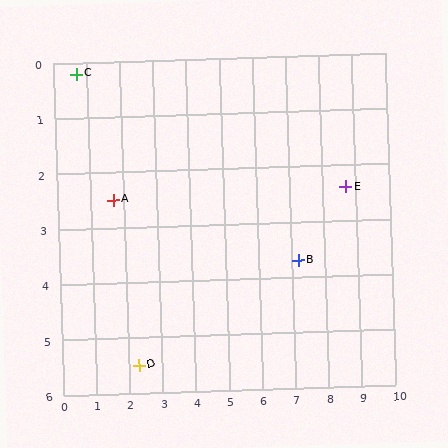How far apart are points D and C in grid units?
Points D and C are about 5.5 grid units apart.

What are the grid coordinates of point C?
Point C is at approximately (0.7, 0.2).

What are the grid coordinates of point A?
Point A is at approximately (1.7, 2.5).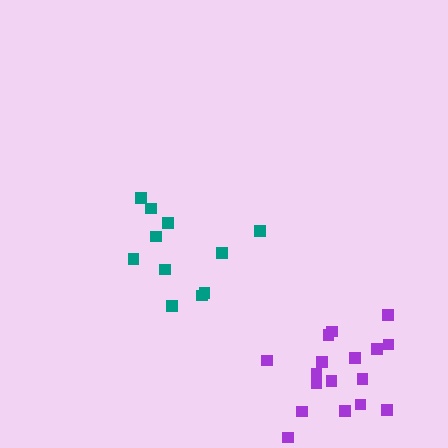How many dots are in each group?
Group 1: 17 dots, Group 2: 11 dots (28 total).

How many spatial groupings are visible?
There are 2 spatial groupings.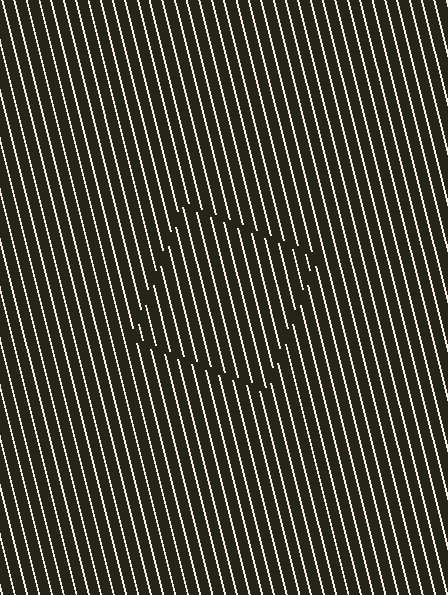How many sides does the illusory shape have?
4 sides — the line-ends trace a square.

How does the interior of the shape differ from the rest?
The interior of the shape contains the same grating, shifted by half a period — the contour is defined by the phase discontinuity where line-ends from the inner and outer gratings abut.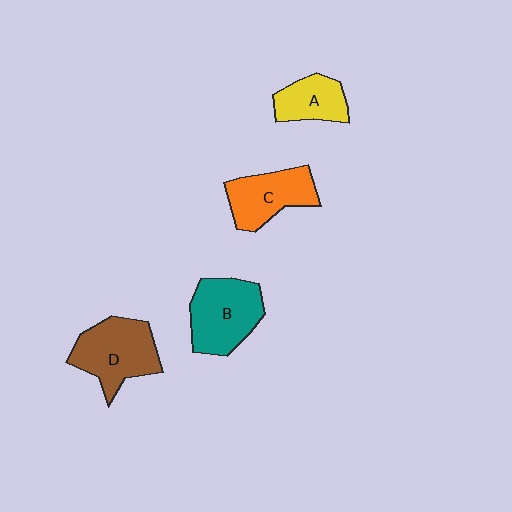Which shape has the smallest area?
Shape A (yellow).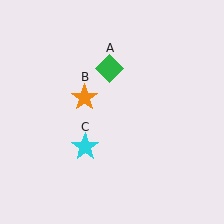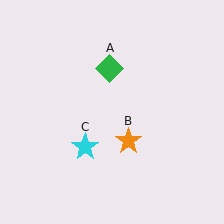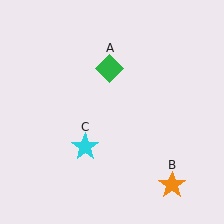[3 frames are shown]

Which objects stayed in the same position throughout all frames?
Green diamond (object A) and cyan star (object C) remained stationary.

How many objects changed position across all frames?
1 object changed position: orange star (object B).